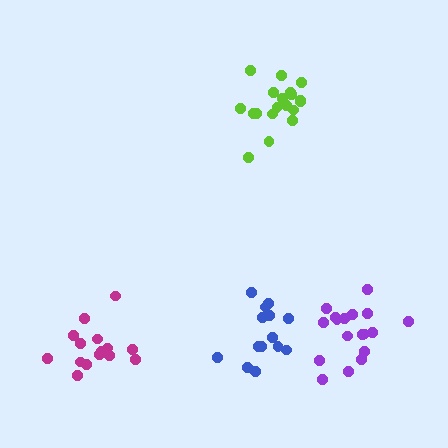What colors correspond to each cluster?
The clusters are colored: blue, lime, purple, magenta.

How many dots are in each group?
Group 1: 14 dots, Group 2: 19 dots, Group 3: 18 dots, Group 4: 15 dots (66 total).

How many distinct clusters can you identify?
There are 4 distinct clusters.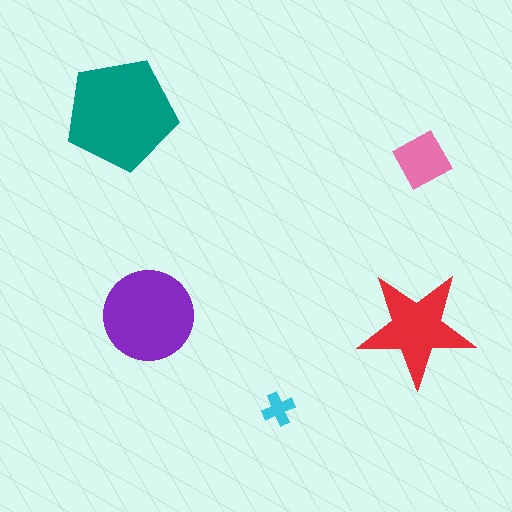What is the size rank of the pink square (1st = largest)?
4th.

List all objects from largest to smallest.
The teal pentagon, the purple circle, the red star, the pink square, the cyan cross.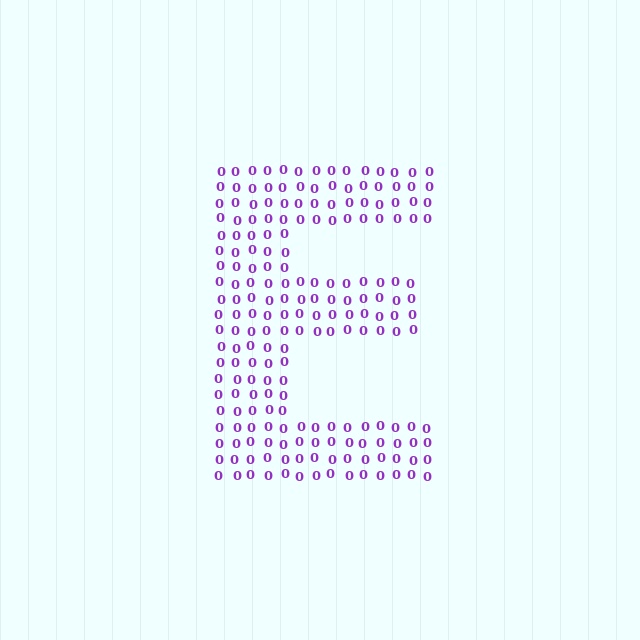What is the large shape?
The large shape is the letter E.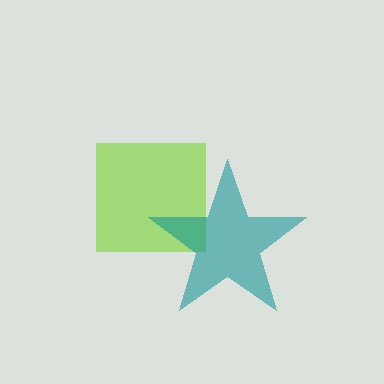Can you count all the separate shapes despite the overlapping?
Yes, there are 2 separate shapes.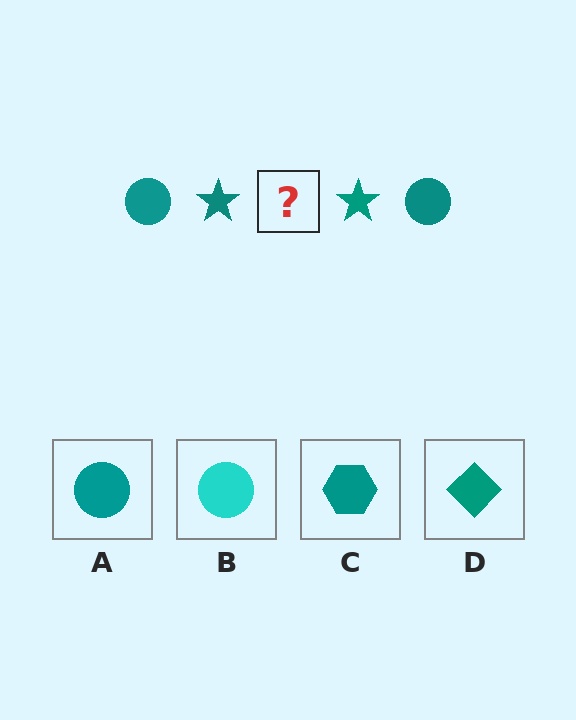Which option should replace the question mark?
Option A.